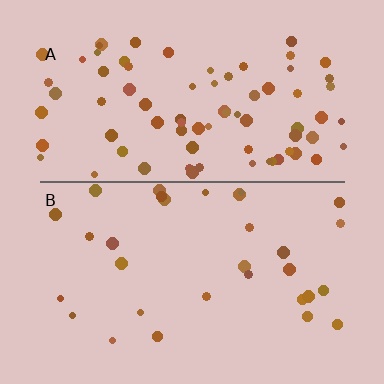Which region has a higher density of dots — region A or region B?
A (the top).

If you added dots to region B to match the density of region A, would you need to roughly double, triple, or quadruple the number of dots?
Approximately triple.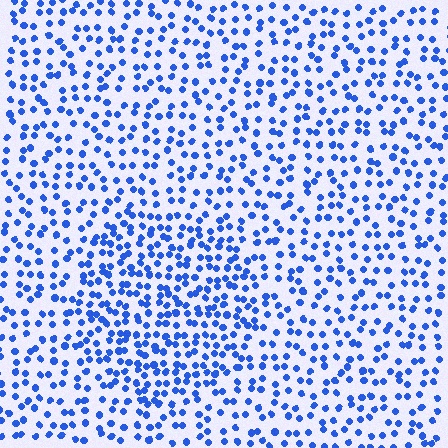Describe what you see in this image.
The image contains small blue elements arranged at two different densities. A circle-shaped region is visible where the elements are more densely packed than the surrounding area.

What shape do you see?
I see a circle.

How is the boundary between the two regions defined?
The boundary is defined by a change in element density (approximately 1.6x ratio). All elements are the same color, size, and shape.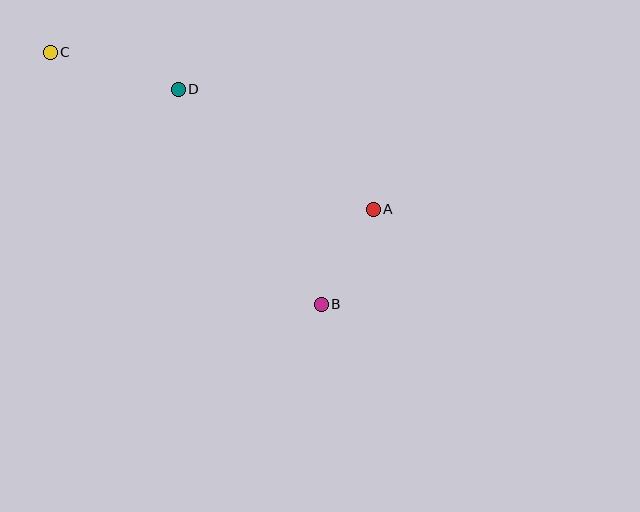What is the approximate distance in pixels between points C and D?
The distance between C and D is approximately 133 pixels.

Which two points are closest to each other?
Points A and B are closest to each other.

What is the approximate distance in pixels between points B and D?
The distance between B and D is approximately 258 pixels.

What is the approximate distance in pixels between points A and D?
The distance between A and D is approximately 229 pixels.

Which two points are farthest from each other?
Points B and C are farthest from each other.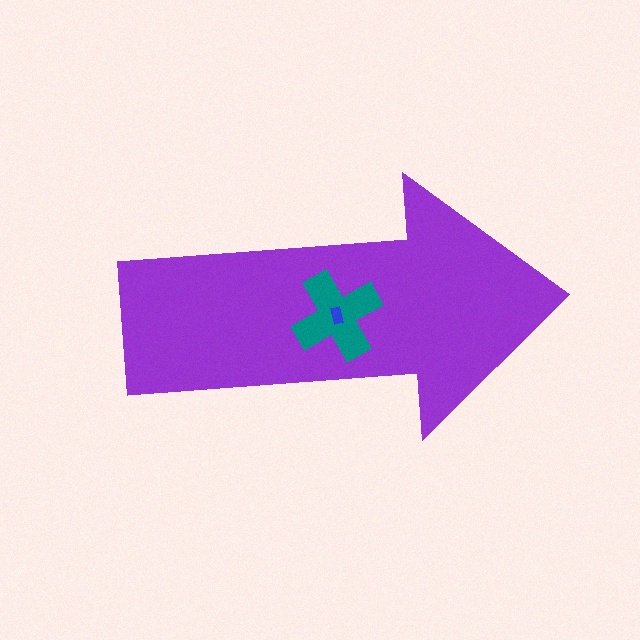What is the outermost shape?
The purple arrow.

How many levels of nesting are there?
3.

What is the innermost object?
The blue rectangle.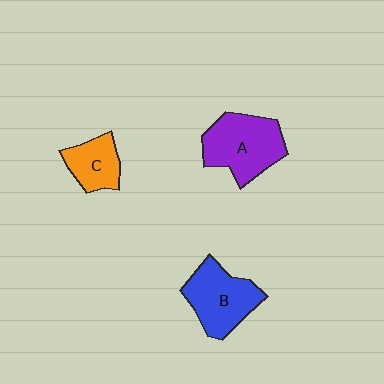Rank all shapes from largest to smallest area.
From largest to smallest: A (purple), B (blue), C (orange).